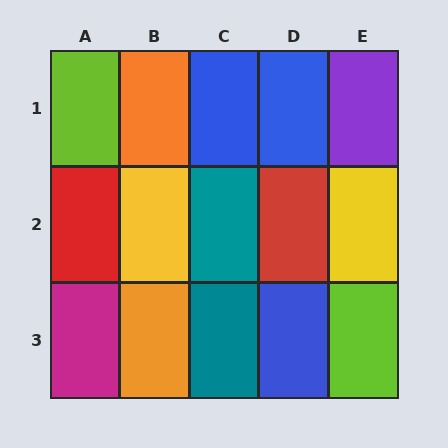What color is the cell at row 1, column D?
Blue.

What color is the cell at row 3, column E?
Lime.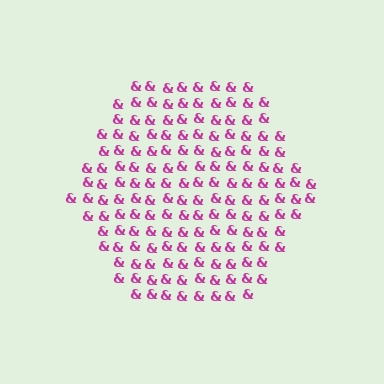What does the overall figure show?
The overall figure shows a hexagon.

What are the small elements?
The small elements are ampersands.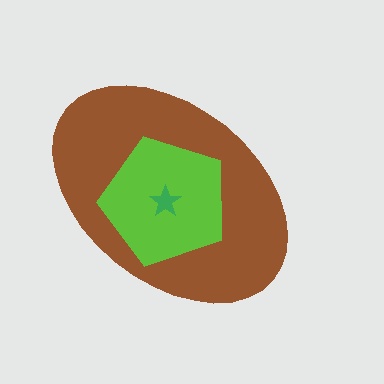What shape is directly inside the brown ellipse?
The lime pentagon.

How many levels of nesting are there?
3.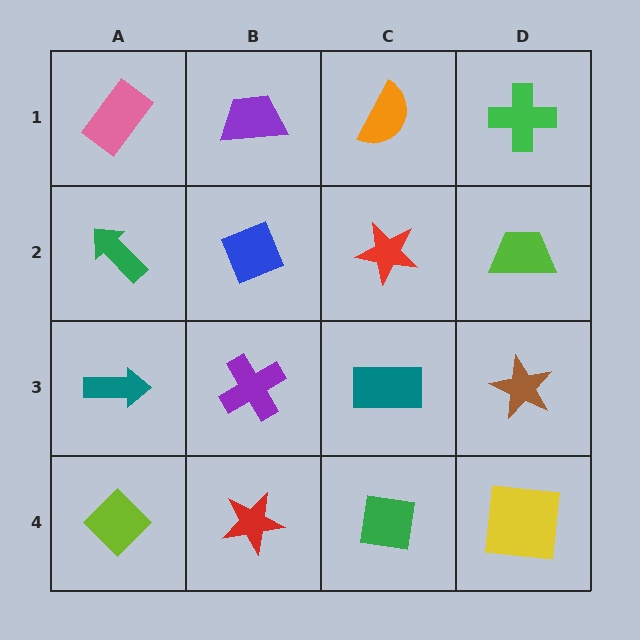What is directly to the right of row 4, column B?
A green square.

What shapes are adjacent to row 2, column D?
A green cross (row 1, column D), a brown star (row 3, column D), a red star (row 2, column C).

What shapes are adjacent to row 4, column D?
A brown star (row 3, column D), a green square (row 4, column C).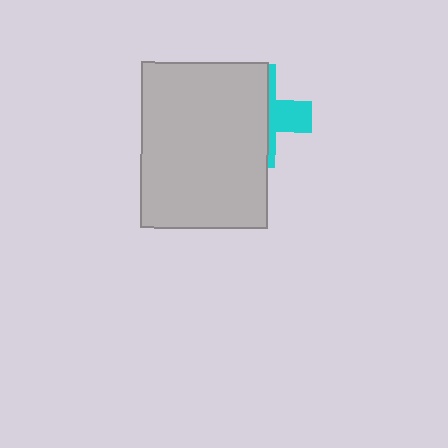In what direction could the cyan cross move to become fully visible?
The cyan cross could move right. That would shift it out from behind the light gray rectangle entirely.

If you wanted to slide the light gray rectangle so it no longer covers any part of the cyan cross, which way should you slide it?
Slide it left — that is the most direct way to separate the two shapes.